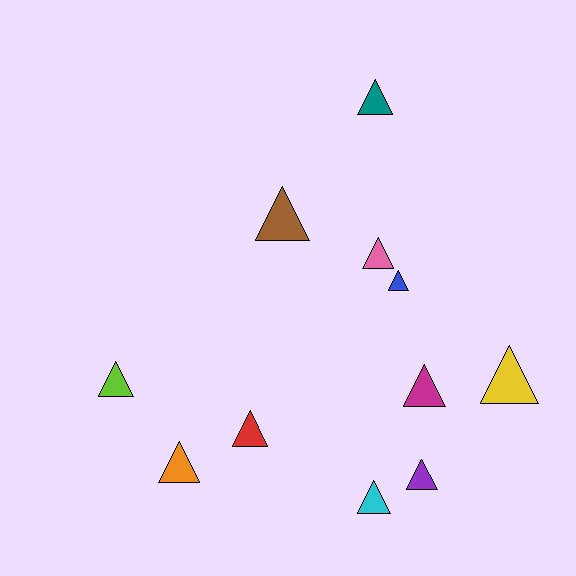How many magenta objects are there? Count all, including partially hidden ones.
There is 1 magenta object.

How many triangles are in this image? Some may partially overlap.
There are 11 triangles.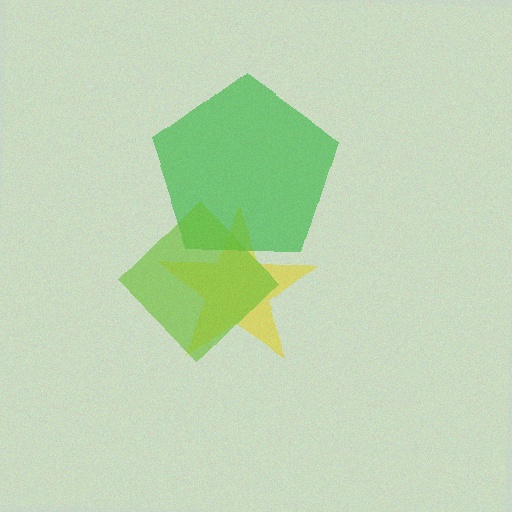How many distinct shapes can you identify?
There are 3 distinct shapes: a yellow star, a green pentagon, a lime diamond.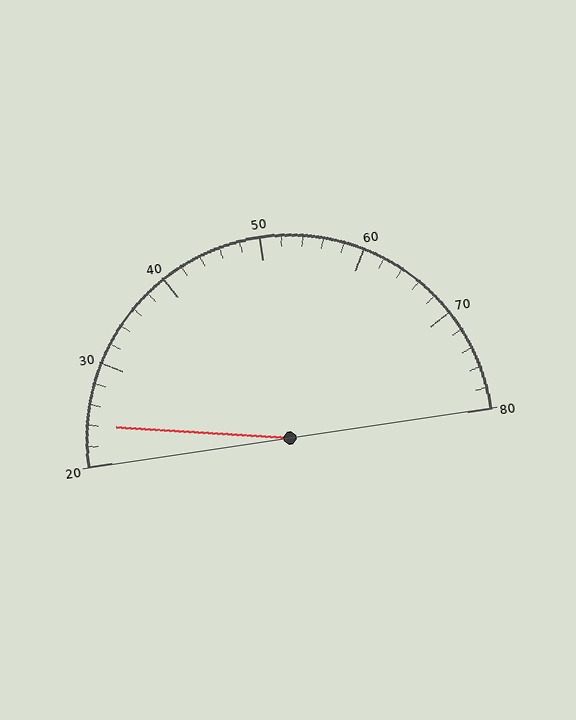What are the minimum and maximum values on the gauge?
The gauge ranges from 20 to 80.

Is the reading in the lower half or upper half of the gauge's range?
The reading is in the lower half of the range (20 to 80).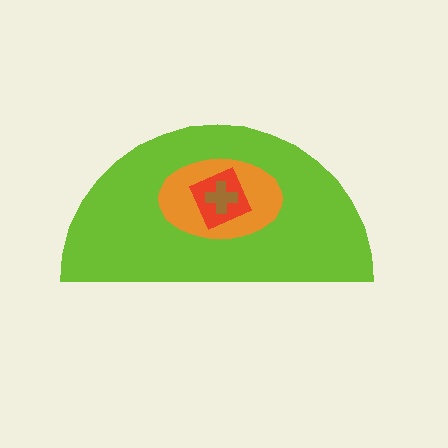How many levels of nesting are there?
4.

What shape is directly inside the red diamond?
The brown cross.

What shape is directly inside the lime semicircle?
The orange ellipse.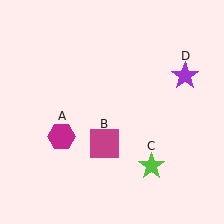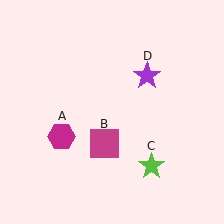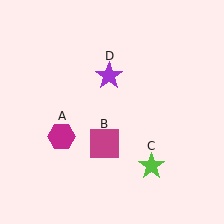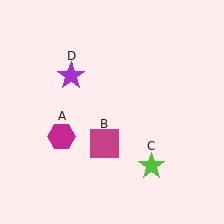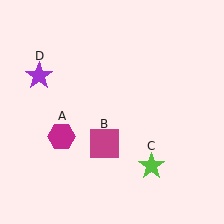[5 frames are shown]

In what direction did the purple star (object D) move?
The purple star (object D) moved left.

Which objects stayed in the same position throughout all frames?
Magenta hexagon (object A) and magenta square (object B) and lime star (object C) remained stationary.